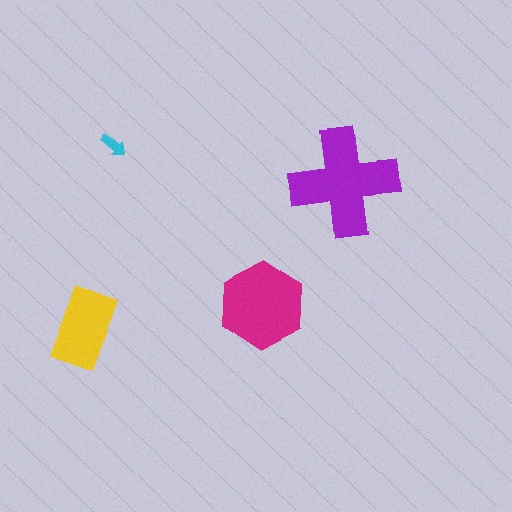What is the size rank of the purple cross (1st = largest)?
1st.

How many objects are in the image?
There are 4 objects in the image.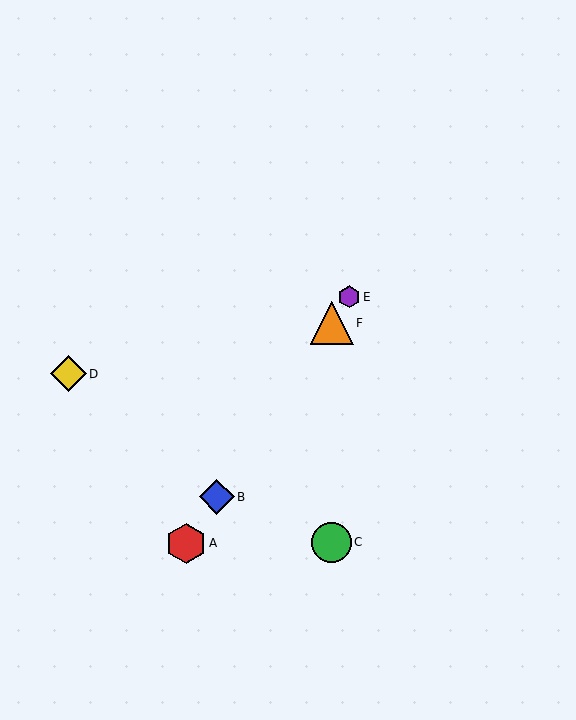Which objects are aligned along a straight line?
Objects A, B, E, F are aligned along a straight line.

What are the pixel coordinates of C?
Object C is at (331, 542).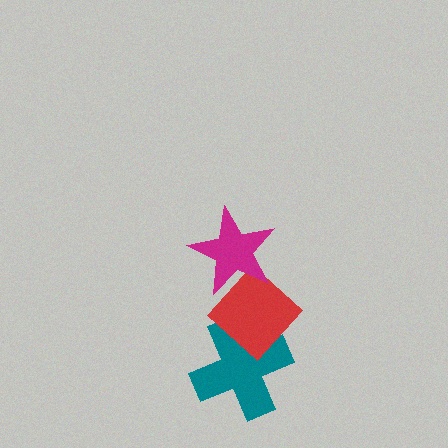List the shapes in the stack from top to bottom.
From top to bottom: the magenta star, the red diamond, the teal cross.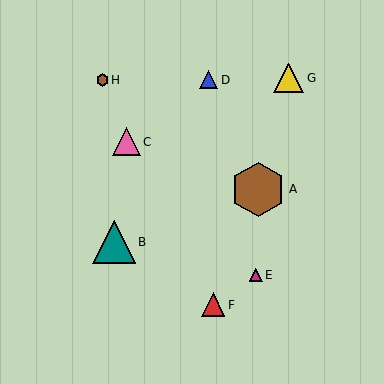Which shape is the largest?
The brown hexagon (labeled A) is the largest.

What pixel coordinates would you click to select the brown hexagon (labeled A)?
Click at (258, 189) to select the brown hexagon A.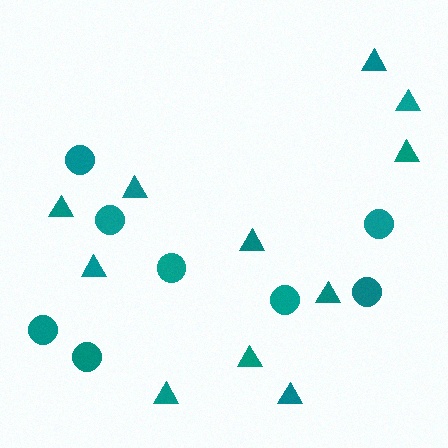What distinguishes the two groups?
There are 2 groups: one group of triangles (11) and one group of circles (8).